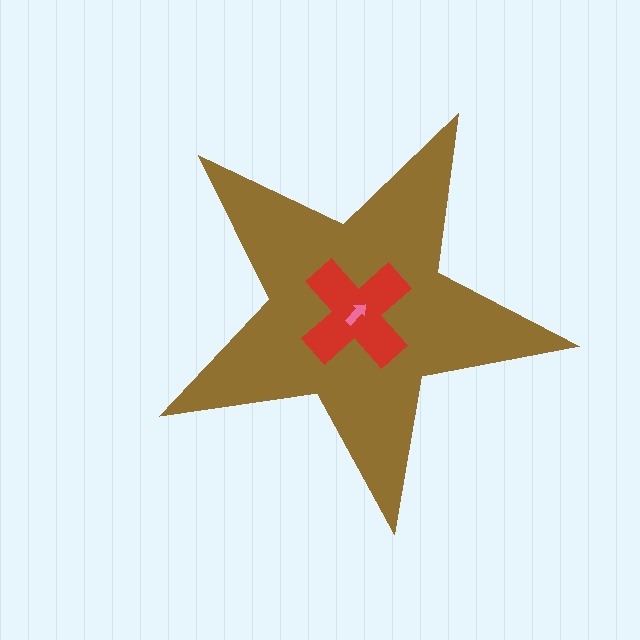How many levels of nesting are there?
3.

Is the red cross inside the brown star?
Yes.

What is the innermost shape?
The pink arrow.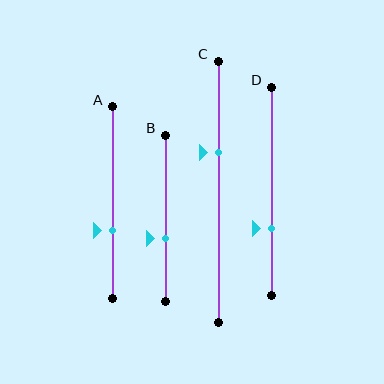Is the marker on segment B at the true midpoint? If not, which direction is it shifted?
No, the marker on segment B is shifted downward by about 12% of the segment length.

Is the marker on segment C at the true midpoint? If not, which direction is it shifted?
No, the marker on segment C is shifted upward by about 15% of the segment length.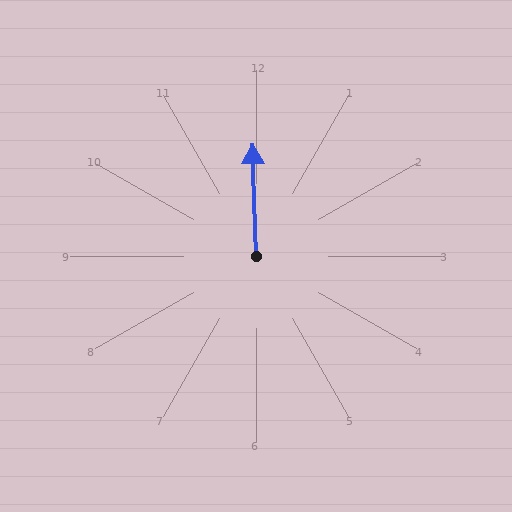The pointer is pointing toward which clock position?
Roughly 12 o'clock.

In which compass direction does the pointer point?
North.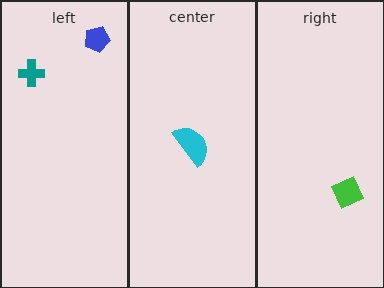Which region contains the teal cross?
The left region.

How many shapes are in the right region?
1.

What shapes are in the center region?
The cyan semicircle.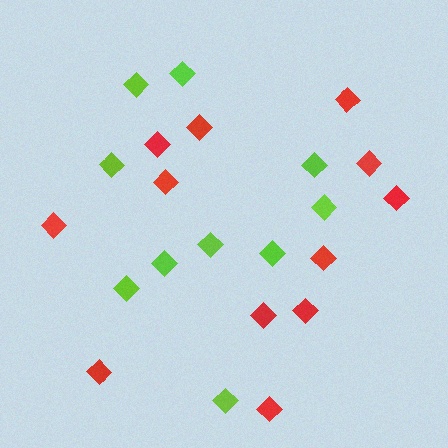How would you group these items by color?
There are 2 groups: one group of lime diamonds (10) and one group of red diamonds (12).